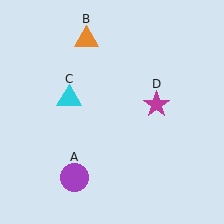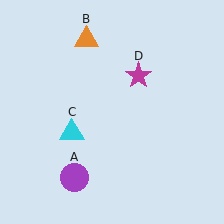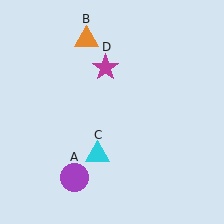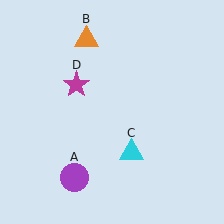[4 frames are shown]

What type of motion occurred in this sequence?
The cyan triangle (object C), magenta star (object D) rotated counterclockwise around the center of the scene.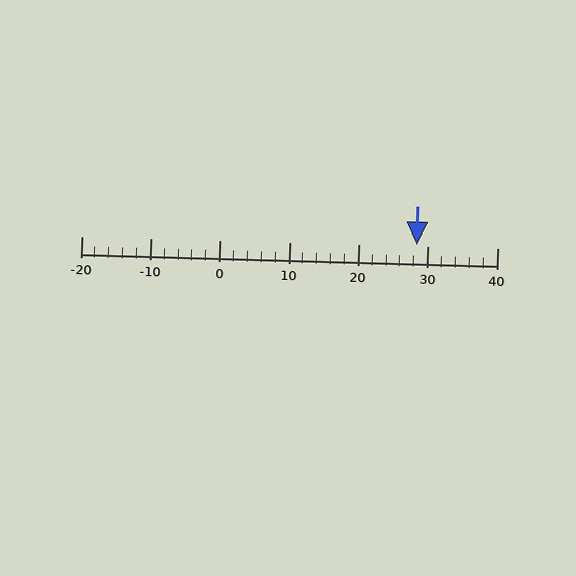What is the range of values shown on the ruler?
The ruler shows values from -20 to 40.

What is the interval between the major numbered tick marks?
The major tick marks are spaced 10 units apart.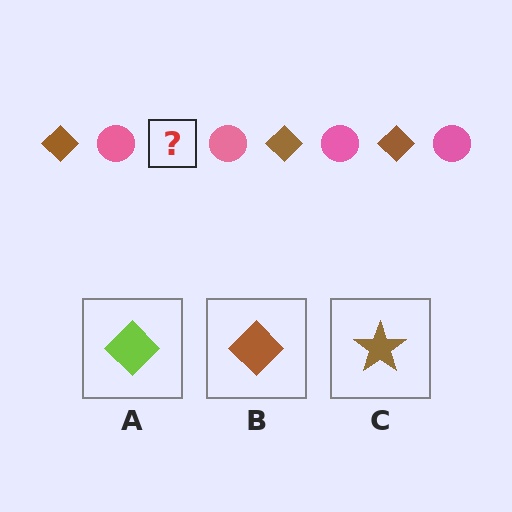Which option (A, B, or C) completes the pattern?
B.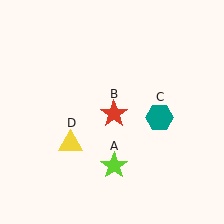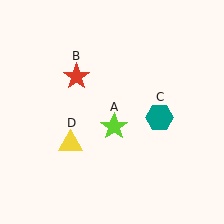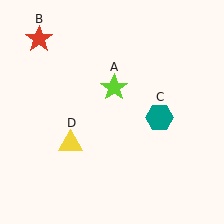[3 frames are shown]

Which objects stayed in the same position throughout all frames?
Teal hexagon (object C) and yellow triangle (object D) remained stationary.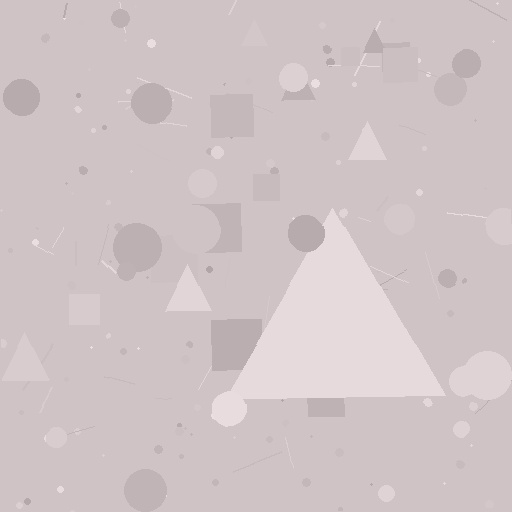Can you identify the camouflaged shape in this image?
The camouflaged shape is a triangle.